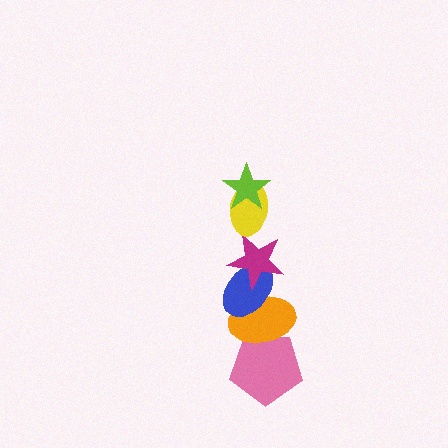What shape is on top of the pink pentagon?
The orange ellipse is on top of the pink pentagon.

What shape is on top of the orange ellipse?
The blue ellipse is on top of the orange ellipse.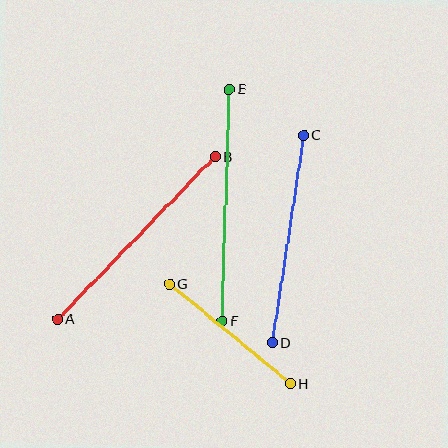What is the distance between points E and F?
The distance is approximately 232 pixels.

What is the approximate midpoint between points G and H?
The midpoint is at approximately (230, 334) pixels.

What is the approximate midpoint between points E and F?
The midpoint is at approximately (226, 205) pixels.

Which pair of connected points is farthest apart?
Points E and F are farthest apart.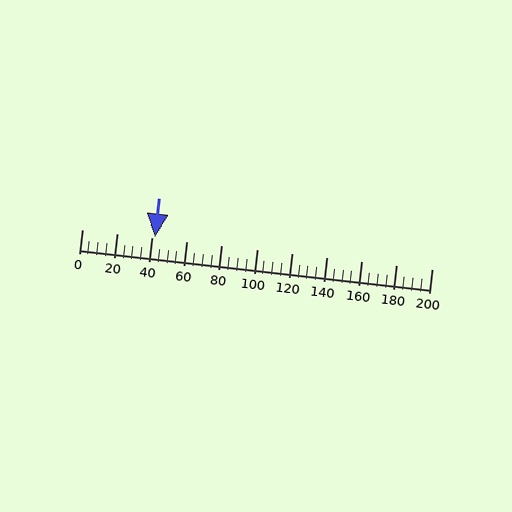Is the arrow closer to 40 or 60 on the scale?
The arrow is closer to 40.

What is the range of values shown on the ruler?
The ruler shows values from 0 to 200.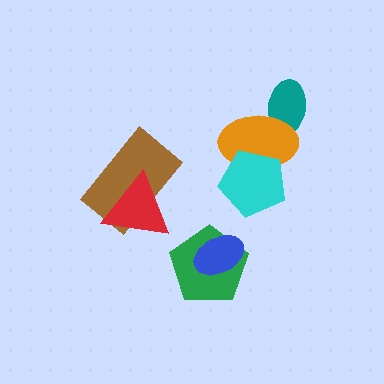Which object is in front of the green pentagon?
The blue ellipse is in front of the green pentagon.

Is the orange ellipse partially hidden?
Yes, it is partially covered by another shape.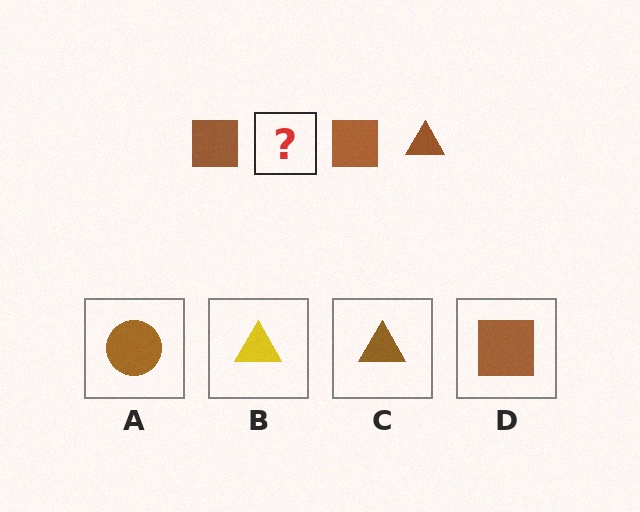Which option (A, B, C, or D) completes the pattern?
C.